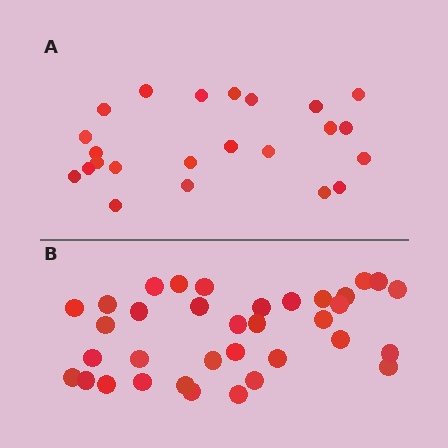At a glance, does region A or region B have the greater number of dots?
Region B (the bottom region) has more dots.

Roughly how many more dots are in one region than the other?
Region B has roughly 12 or so more dots than region A.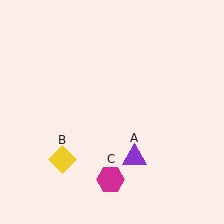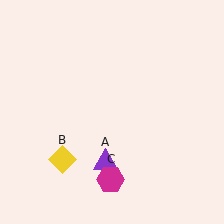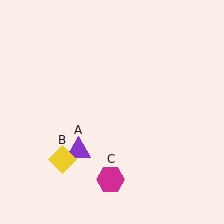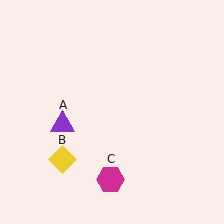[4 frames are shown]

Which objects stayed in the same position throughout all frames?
Yellow diamond (object B) and magenta hexagon (object C) remained stationary.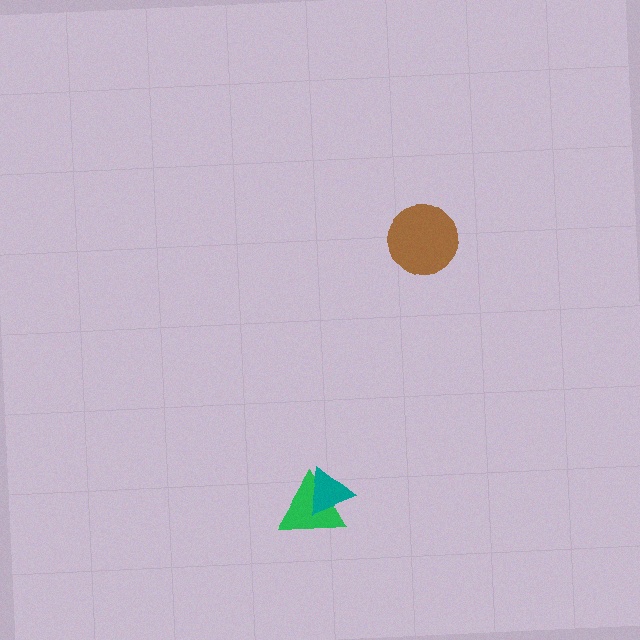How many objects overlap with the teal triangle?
1 object overlaps with the teal triangle.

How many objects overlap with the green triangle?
1 object overlaps with the green triangle.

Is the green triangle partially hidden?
Yes, it is partially covered by another shape.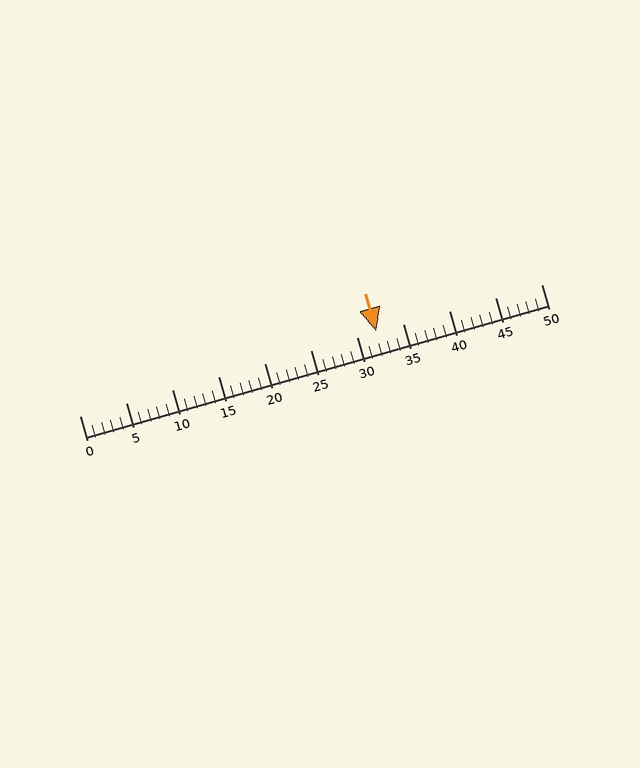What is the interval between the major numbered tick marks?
The major tick marks are spaced 5 units apart.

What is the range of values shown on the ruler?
The ruler shows values from 0 to 50.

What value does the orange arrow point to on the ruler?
The orange arrow points to approximately 32.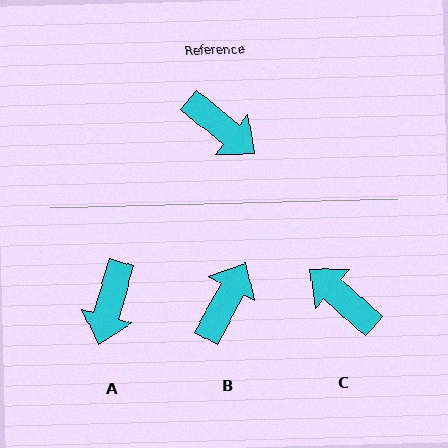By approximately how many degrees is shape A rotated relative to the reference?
Approximately 66 degrees clockwise.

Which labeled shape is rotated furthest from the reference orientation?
C, about 178 degrees away.